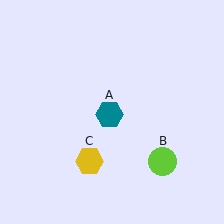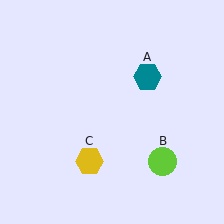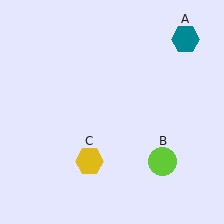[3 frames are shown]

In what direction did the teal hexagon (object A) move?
The teal hexagon (object A) moved up and to the right.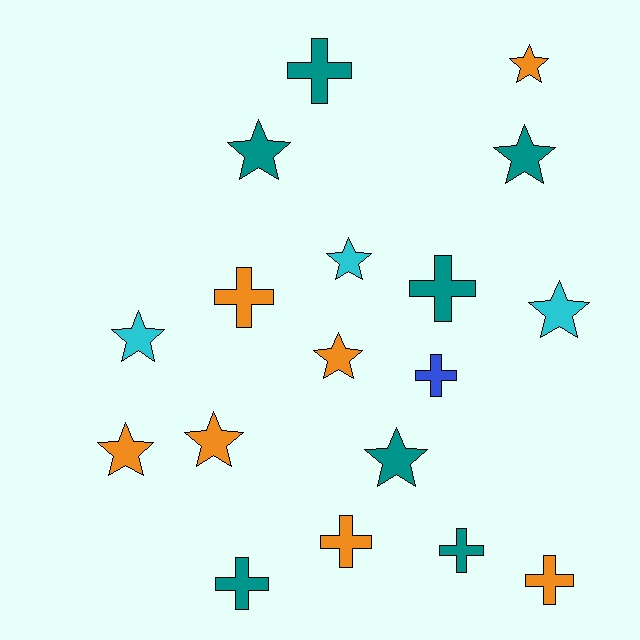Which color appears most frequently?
Teal, with 7 objects.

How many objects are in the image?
There are 18 objects.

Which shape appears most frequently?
Star, with 10 objects.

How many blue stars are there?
There are no blue stars.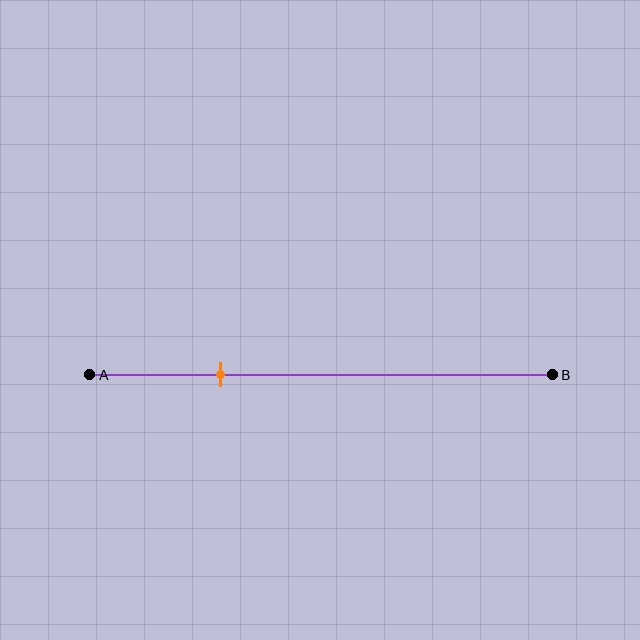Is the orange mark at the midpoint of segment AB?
No, the mark is at about 30% from A, not at the 50% midpoint.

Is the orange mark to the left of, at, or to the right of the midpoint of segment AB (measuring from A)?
The orange mark is to the left of the midpoint of segment AB.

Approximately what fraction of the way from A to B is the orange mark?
The orange mark is approximately 30% of the way from A to B.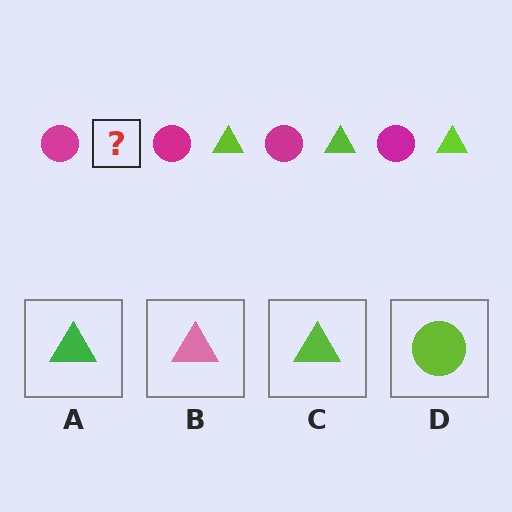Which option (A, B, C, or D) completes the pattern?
C.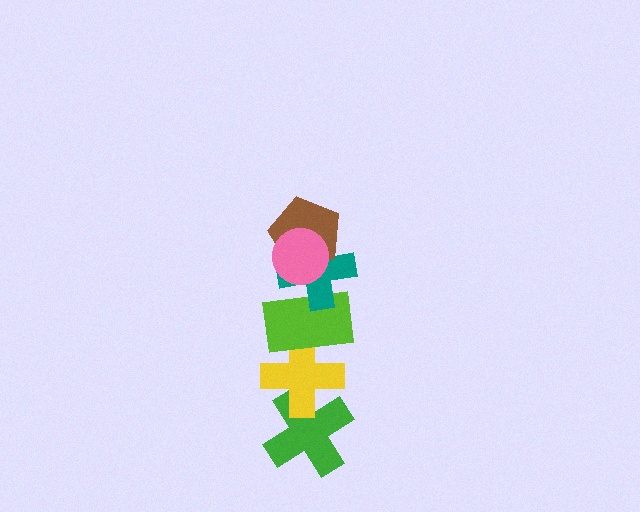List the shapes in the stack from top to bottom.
From top to bottom: the pink circle, the brown pentagon, the teal cross, the lime rectangle, the yellow cross, the green cross.